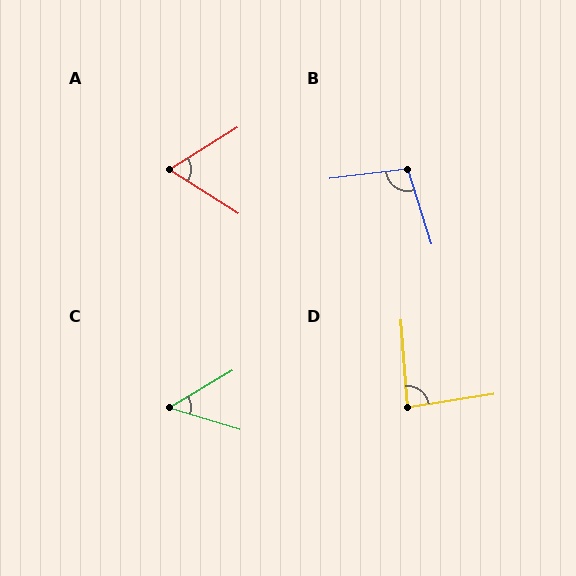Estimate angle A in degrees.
Approximately 65 degrees.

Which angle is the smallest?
C, at approximately 47 degrees.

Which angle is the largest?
B, at approximately 100 degrees.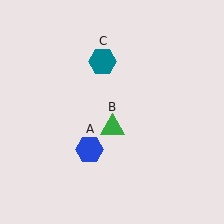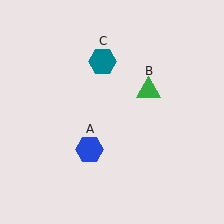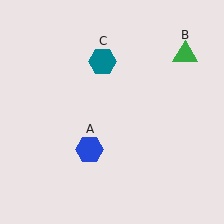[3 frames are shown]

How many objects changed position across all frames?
1 object changed position: green triangle (object B).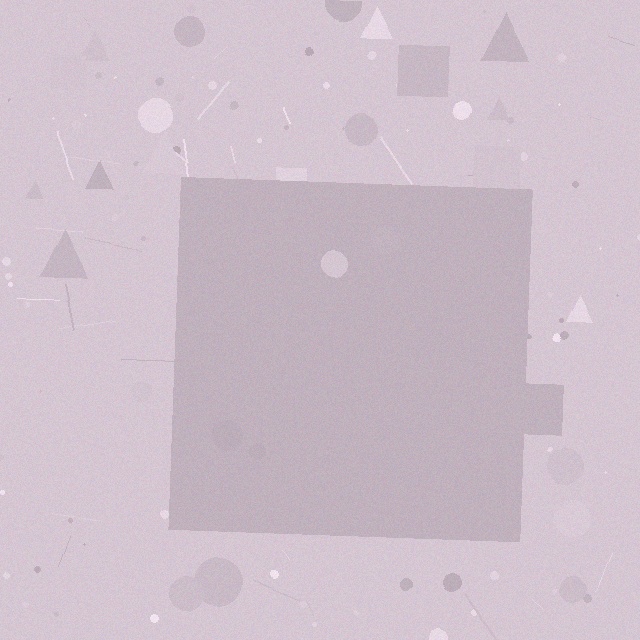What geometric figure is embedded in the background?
A square is embedded in the background.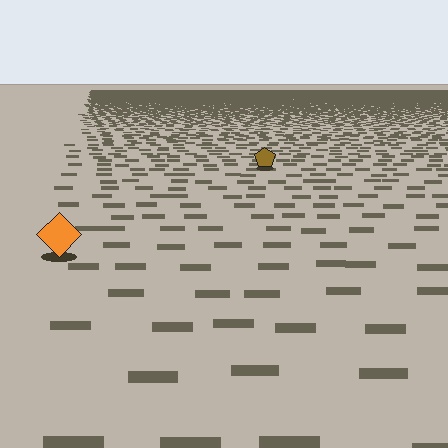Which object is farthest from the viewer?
The brown pentagon is farthest from the viewer. It appears smaller and the ground texture around it is denser.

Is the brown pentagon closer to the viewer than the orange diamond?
No. The orange diamond is closer — you can tell from the texture gradient: the ground texture is coarser near it.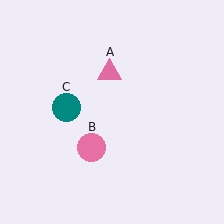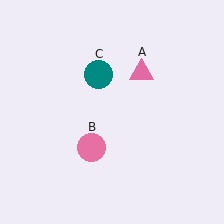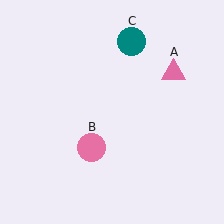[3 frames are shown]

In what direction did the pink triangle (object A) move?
The pink triangle (object A) moved right.